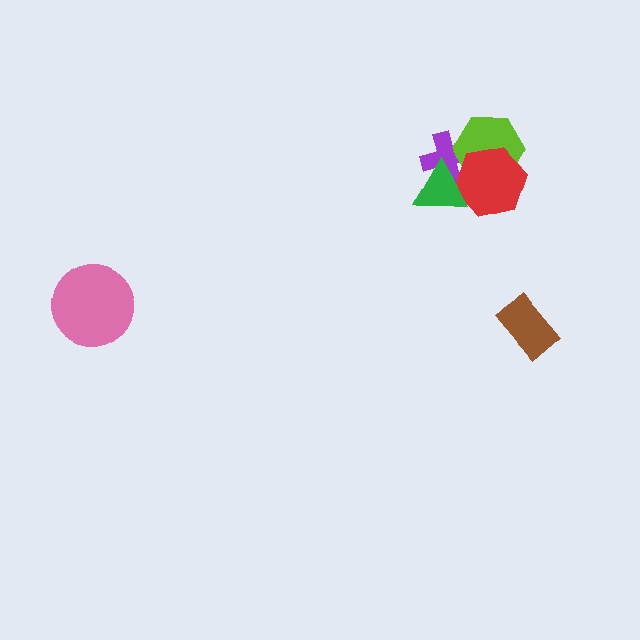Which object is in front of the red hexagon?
The green triangle is in front of the red hexagon.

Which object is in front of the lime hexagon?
The red hexagon is in front of the lime hexagon.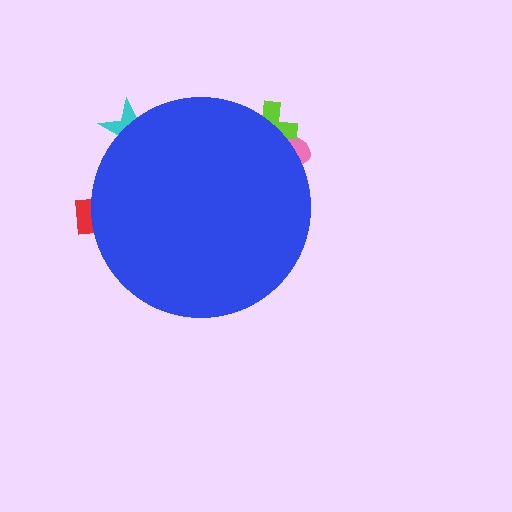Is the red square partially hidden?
Yes, the red square is partially hidden behind the blue circle.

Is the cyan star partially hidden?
Yes, the cyan star is partially hidden behind the blue circle.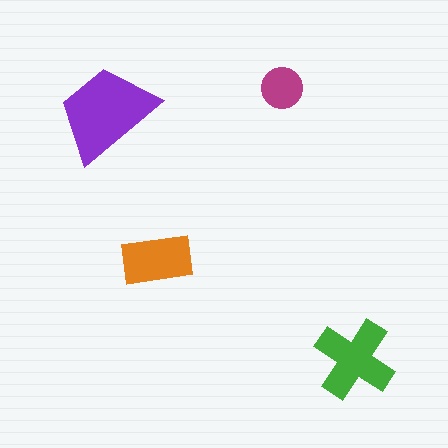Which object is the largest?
The purple trapezoid.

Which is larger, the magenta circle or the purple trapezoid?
The purple trapezoid.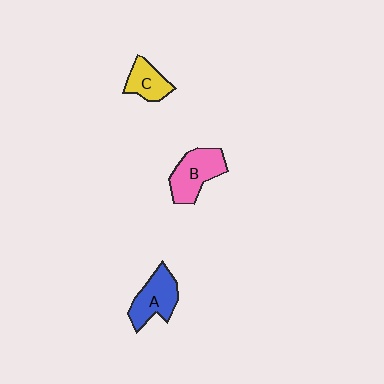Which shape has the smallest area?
Shape C (yellow).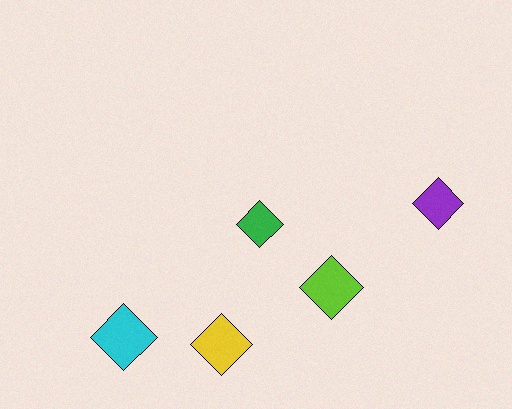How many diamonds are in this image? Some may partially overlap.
There are 5 diamonds.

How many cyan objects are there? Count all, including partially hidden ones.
There is 1 cyan object.